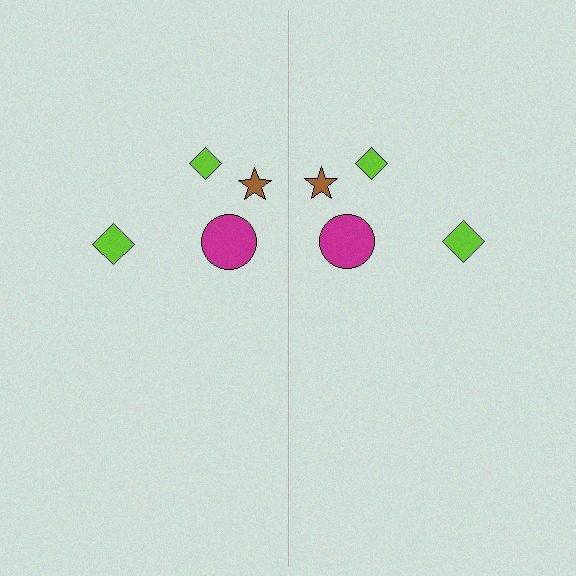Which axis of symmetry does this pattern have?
The pattern has a vertical axis of symmetry running through the center of the image.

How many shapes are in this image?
There are 8 shapes in this image.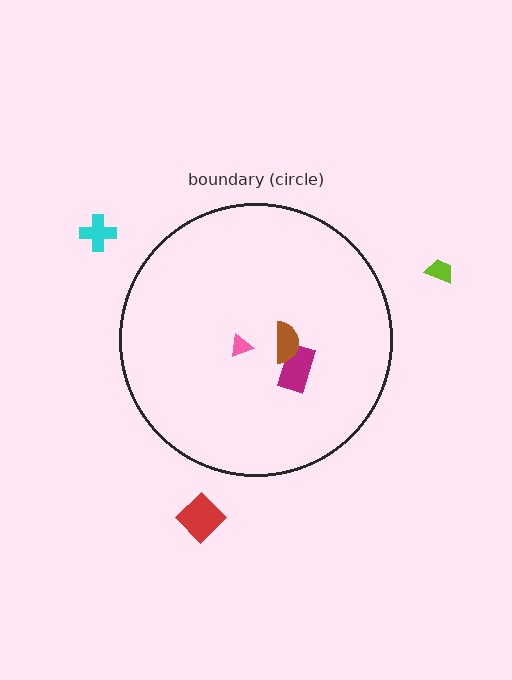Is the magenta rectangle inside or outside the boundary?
Inside.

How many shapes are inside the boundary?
3 inside, 3 outside.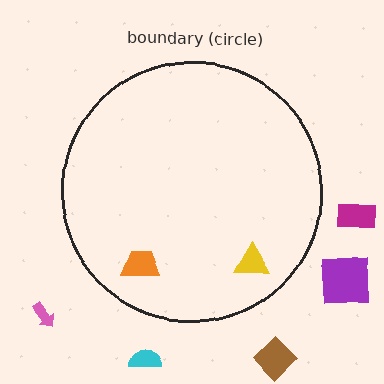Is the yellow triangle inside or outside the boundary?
Inside.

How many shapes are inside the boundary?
2 inside, 5 outside.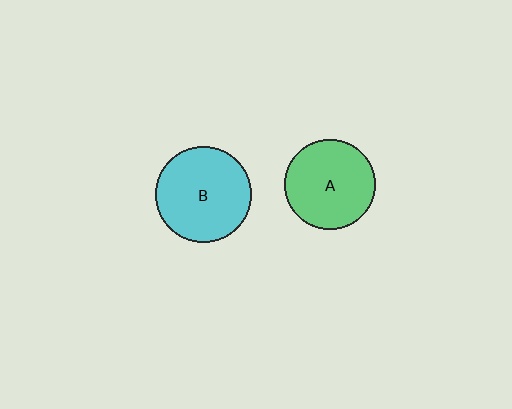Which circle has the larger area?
Circle B (cyan).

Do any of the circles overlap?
No, none of the circles overlap.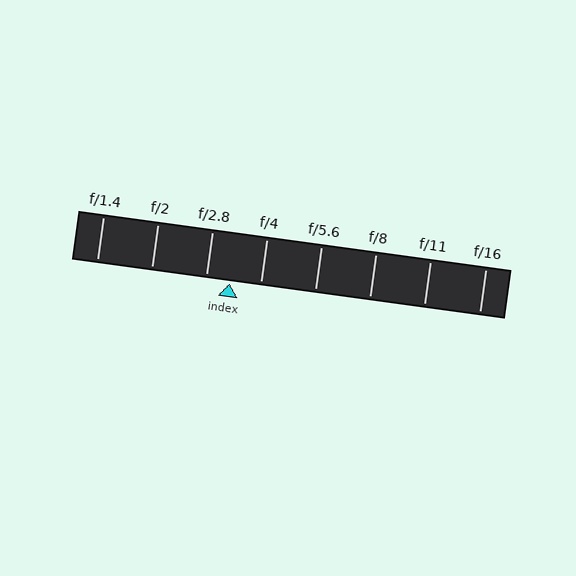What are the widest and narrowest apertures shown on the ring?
The widest aperture shown is f/1.4 and the narrowest is f/16.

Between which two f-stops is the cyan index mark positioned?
The index mark is between f/2.8 and f/4.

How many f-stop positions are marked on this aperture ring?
There are 8 f-stop positions marked.